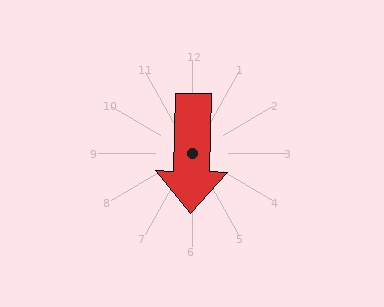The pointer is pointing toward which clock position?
Roughly 6 o'clock.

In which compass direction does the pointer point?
South.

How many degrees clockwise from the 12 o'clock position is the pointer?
Approximately 181 degrees.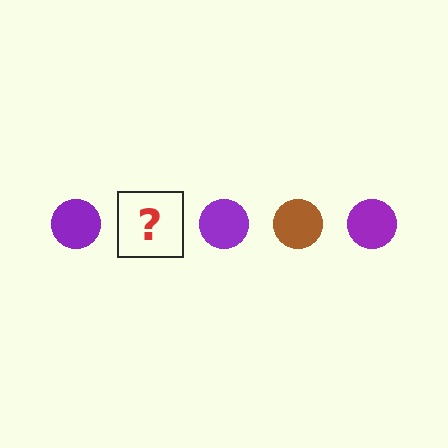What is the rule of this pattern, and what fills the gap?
The rule is that the pattern cycles through purple, brown circles. The gap should be filled with a brown circle.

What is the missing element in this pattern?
The missing element is a brown circle.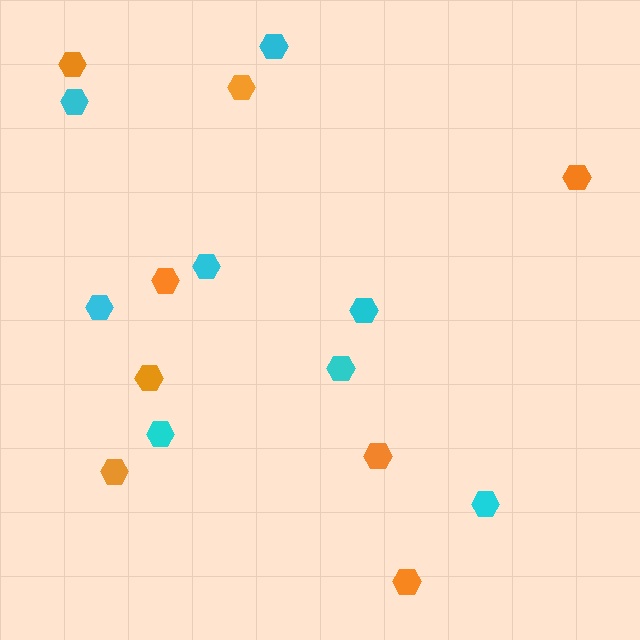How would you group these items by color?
There are 2 groups: one group of orange hexagons (8) and one group of cyan hexagons (8).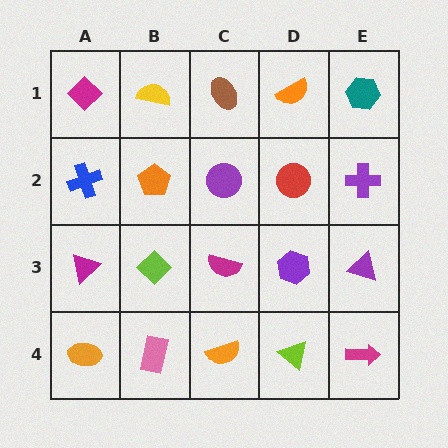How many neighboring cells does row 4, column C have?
3.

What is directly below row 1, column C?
A purple circle.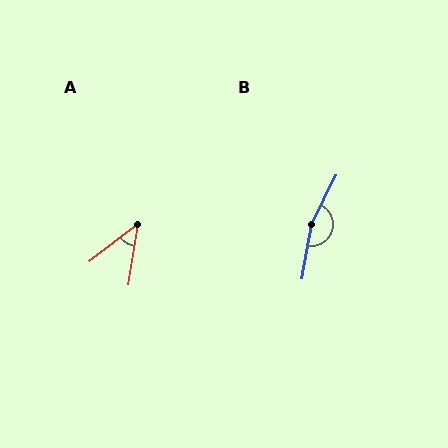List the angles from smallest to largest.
A (43°), B (164°).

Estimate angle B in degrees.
Approximately 164 degrees.